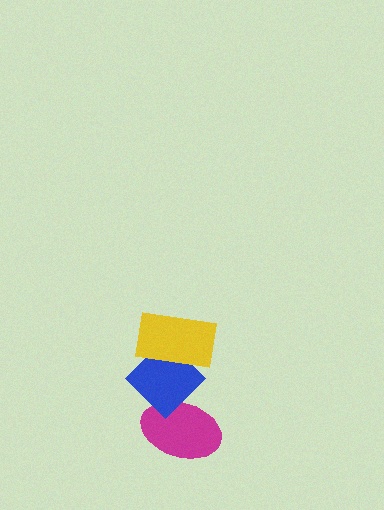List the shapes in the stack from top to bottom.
From top to bottom: the yellow rectangle, the blue diamond, the magenta ellipse.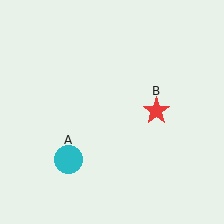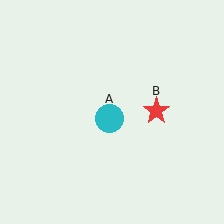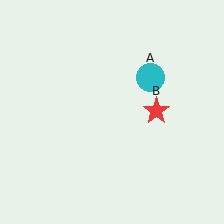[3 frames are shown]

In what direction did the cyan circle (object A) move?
The cyan circle (object A) moved up and to the right.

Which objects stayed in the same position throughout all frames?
Red star (object B) remained stationary.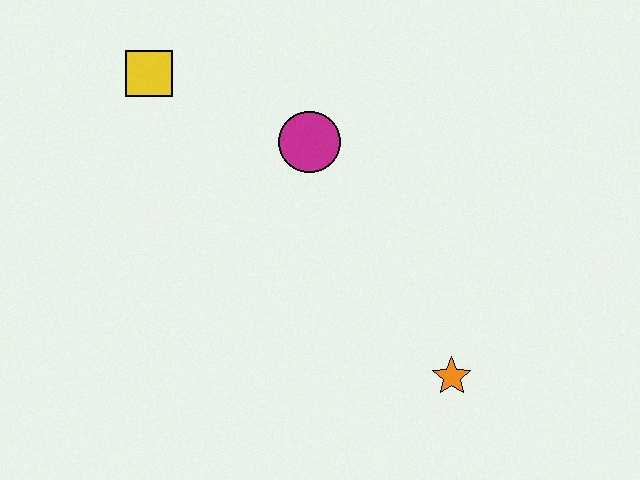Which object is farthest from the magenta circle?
The orange star is farthest from the magenta circle.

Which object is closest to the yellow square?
The magenta circle is closest to the yellow square.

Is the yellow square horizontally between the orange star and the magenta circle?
No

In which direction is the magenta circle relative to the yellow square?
The magenta circle is to the right of the yellow square.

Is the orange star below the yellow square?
Yes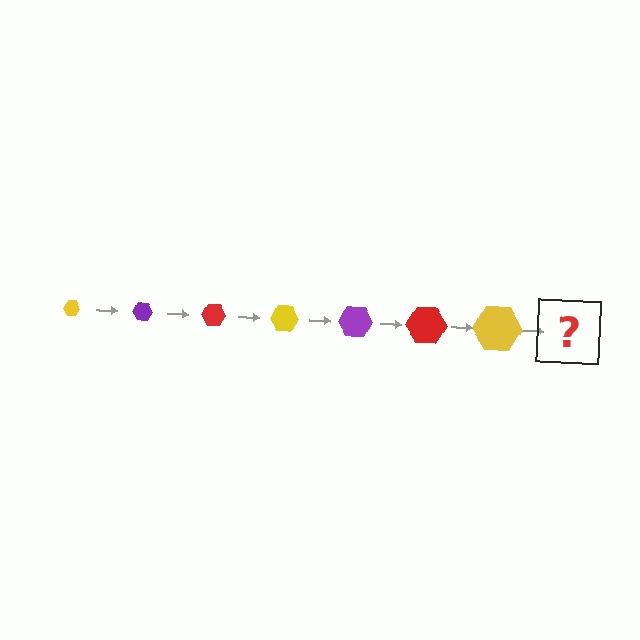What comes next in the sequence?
The next element should be a purple hexagon, larger than the previous one.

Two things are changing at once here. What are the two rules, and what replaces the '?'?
The two rules are that the hexagon grows larger each step and the color cycles through yellow, purple, and red. The '?' should be a purple hexagon, larger than the previous one.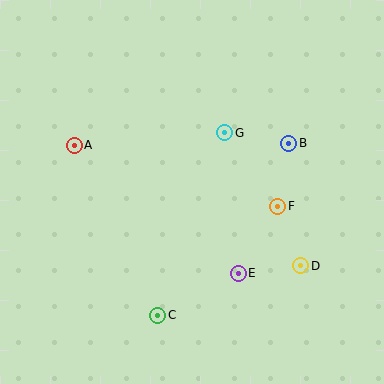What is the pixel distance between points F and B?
The distance between F and B is 64 pixels.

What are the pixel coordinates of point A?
Point A is at (74, 145).